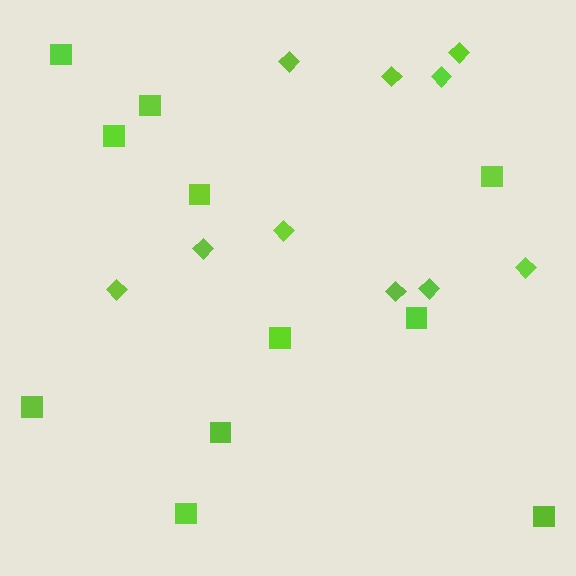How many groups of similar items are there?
There are 2 groups: one group of diamonds (10) and one group of squares (11).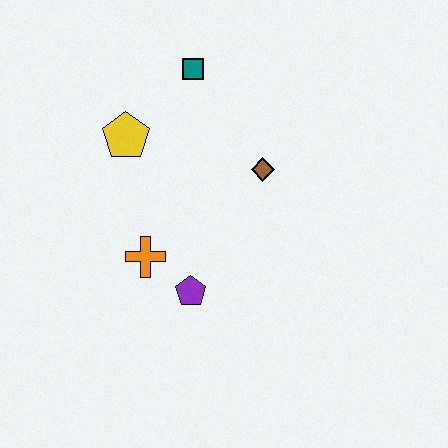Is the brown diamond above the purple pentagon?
Yes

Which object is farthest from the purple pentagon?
The teal square is farthest from the purple pentagon.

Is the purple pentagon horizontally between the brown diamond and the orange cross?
Yes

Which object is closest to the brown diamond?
The teal square is closest to the brown diamond.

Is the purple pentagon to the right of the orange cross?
Yes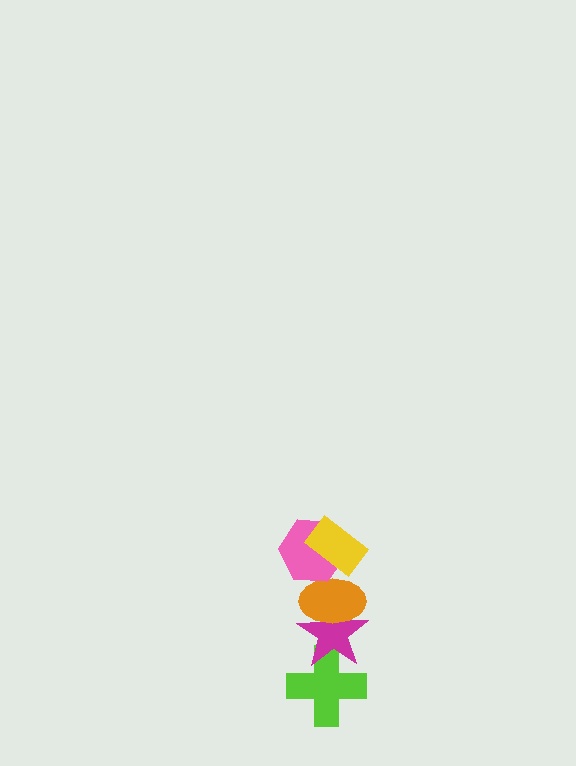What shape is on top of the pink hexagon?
The yellow rectangle is on top of the pink hexagon.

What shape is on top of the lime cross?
The magenta star is on top of the lime cross.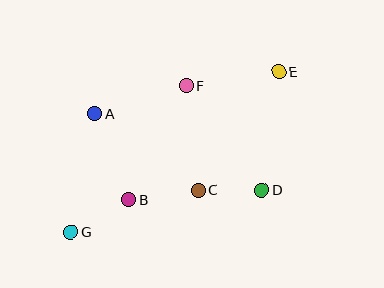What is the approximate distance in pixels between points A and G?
The distance between A and G is approximately 121 pixels.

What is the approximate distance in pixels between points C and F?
The distance between C and F is approximately 105 pixels.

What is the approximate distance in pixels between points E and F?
The distance between E and F is approximately 94 pixels.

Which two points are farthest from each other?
Points E and G are farthest from each other.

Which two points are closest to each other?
Points C and D are closest to each other.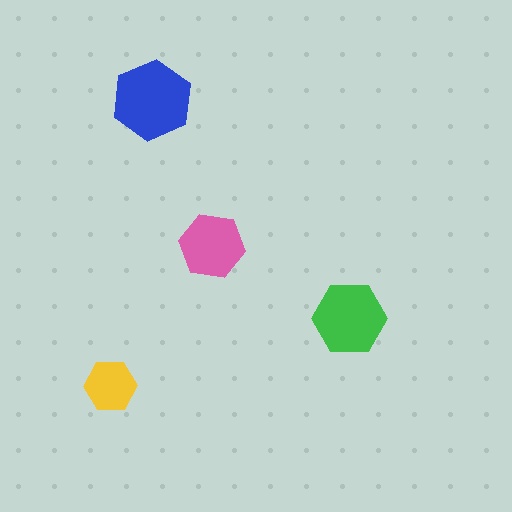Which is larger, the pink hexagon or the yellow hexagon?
The pink one.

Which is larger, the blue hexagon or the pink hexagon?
The blue one.